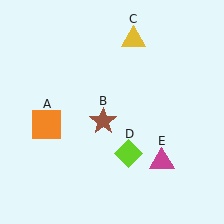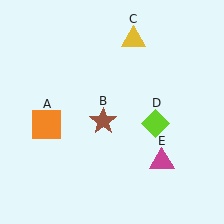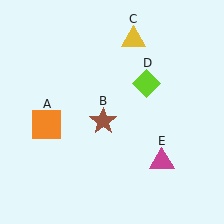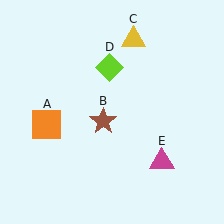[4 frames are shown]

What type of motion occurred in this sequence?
The lime diamond (object D) rotated counterclockwise around the center of the scene.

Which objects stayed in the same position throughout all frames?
Orange square (object A) and brown star (object B) and yellow triangle (object C) and magenta triangle (object E) remained stationary.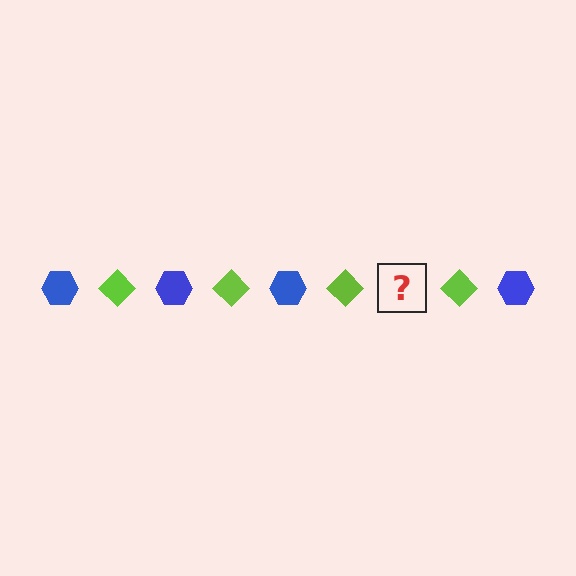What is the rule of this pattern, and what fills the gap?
The rule is that the pattern alternates between blue hexagon and lime diamond. The gap should be filled with a blue hexagon.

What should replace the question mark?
The question mark should be replaced with a blue hexagon.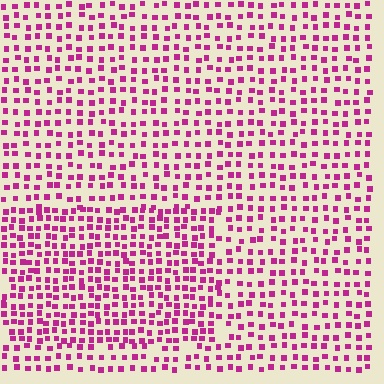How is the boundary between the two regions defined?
The boundary is defined by a change in element density (approximately 1.5x ratio). All elements are the same color, size, and shape.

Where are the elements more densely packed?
The elements are more densely packed inside the rectangle boundary.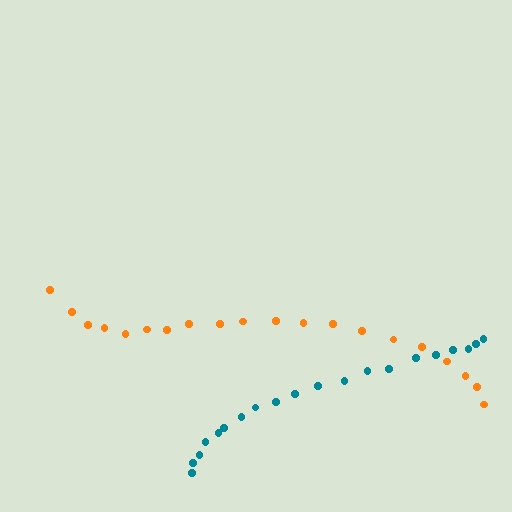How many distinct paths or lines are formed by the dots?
There are 2 distinct paths.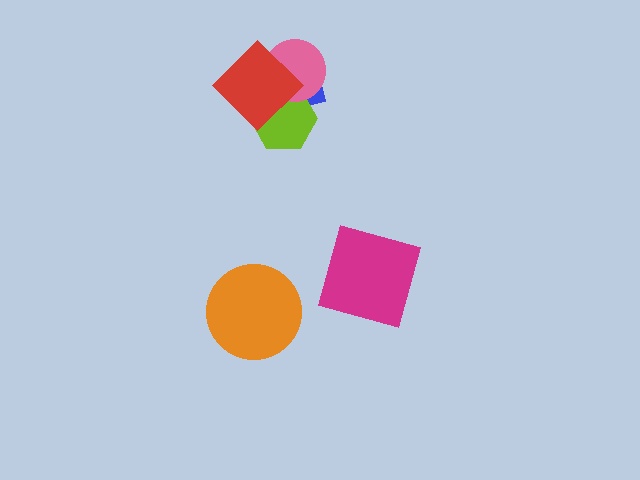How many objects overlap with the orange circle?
0 objects overlap with the orange circle.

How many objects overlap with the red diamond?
3 objects overlap with the red diamond.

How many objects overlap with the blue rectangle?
3 objects overlap with the blue rectangle.